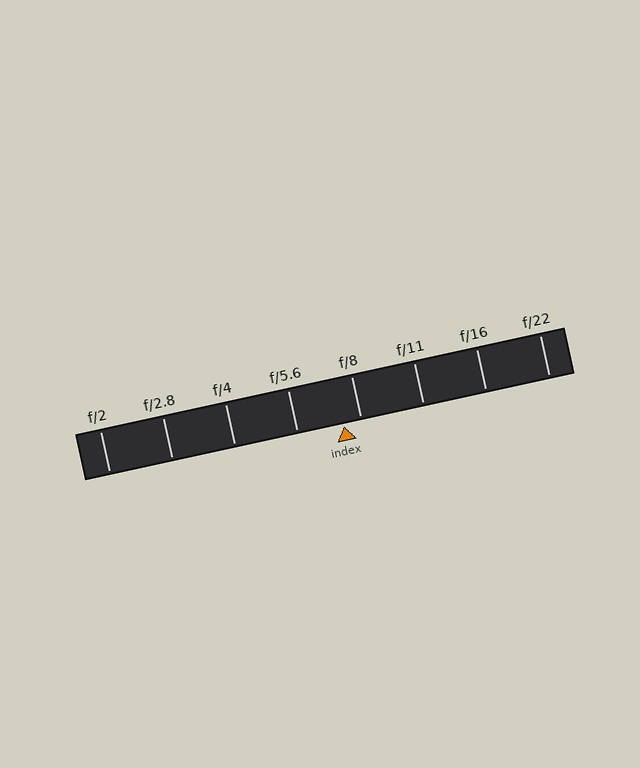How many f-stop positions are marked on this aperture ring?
There are 8 f-stop positions marked.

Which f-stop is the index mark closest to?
The index mark is closest to f/8.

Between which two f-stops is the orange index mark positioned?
The index mark is between f/5.6 and f/8.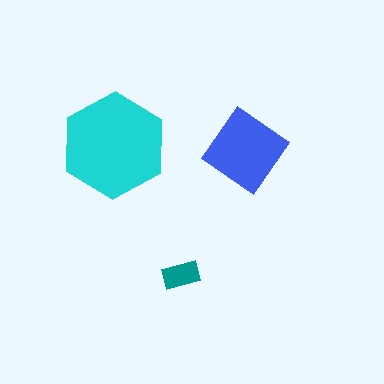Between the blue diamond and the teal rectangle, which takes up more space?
The blue diamond.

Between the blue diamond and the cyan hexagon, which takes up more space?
The cyan hexagon.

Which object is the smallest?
The teal rectangle.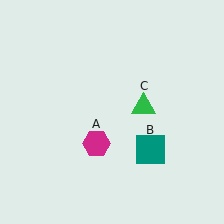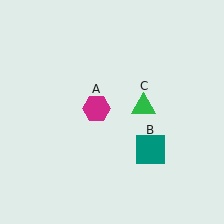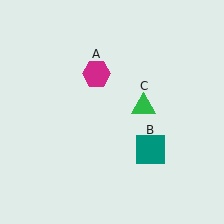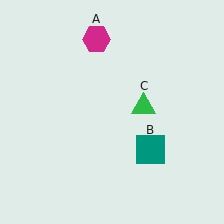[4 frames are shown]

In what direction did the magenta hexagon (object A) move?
The magenta hexagon (object A) moved up.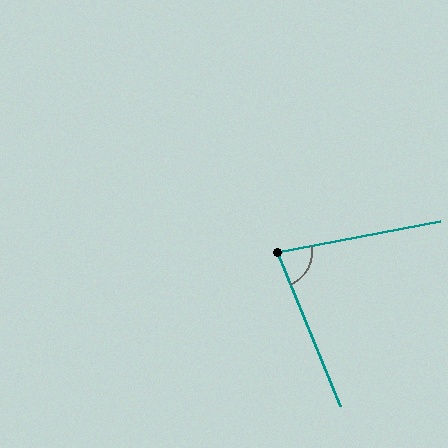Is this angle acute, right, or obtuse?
It is acute.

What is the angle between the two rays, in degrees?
Approximately 79 degrees.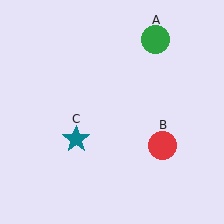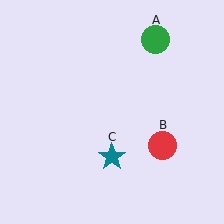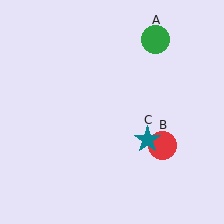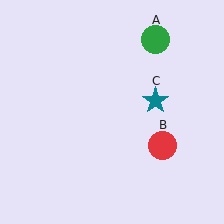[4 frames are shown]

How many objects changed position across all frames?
1 object changed position: teal star (object C).